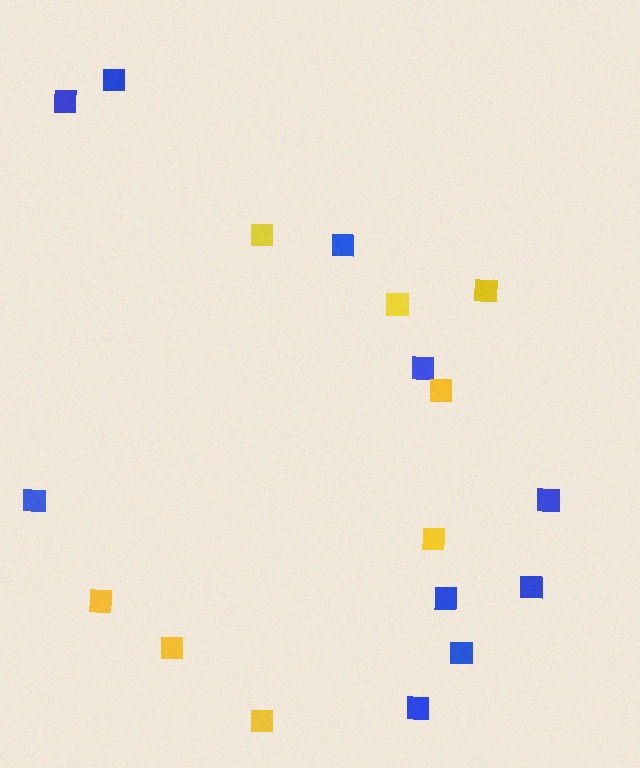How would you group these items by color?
There are 2 groups: one group of blue squares (10) and one group of yellow squares (8).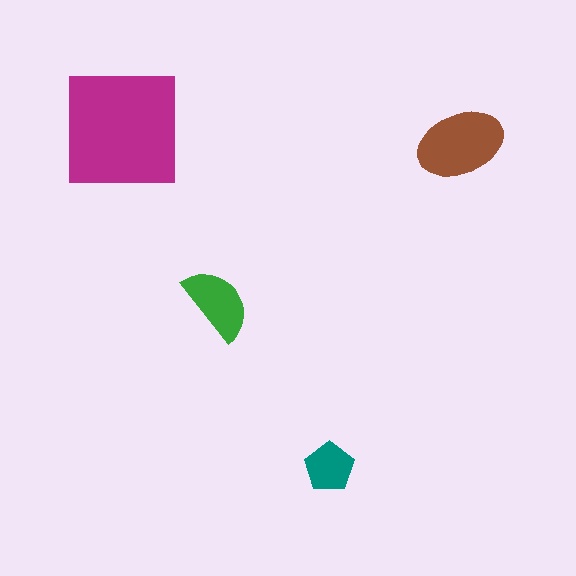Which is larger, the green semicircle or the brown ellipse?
The brown ellipse.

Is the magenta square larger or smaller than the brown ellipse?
Larger.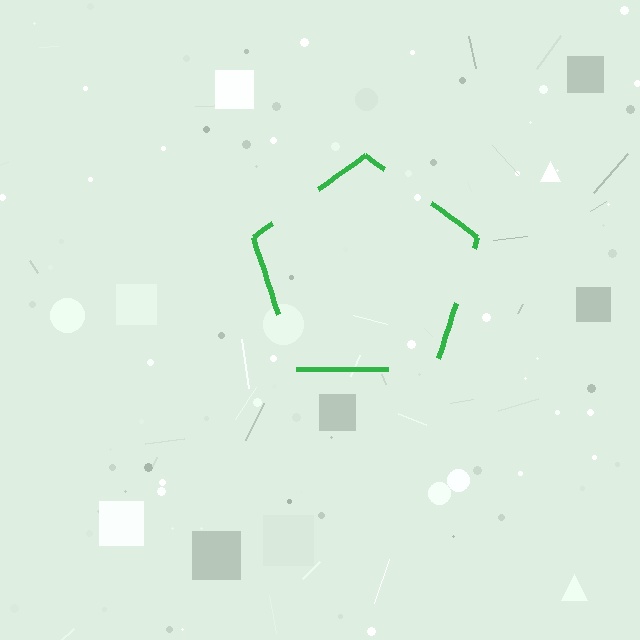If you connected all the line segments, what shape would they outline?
They would outline a pentagon.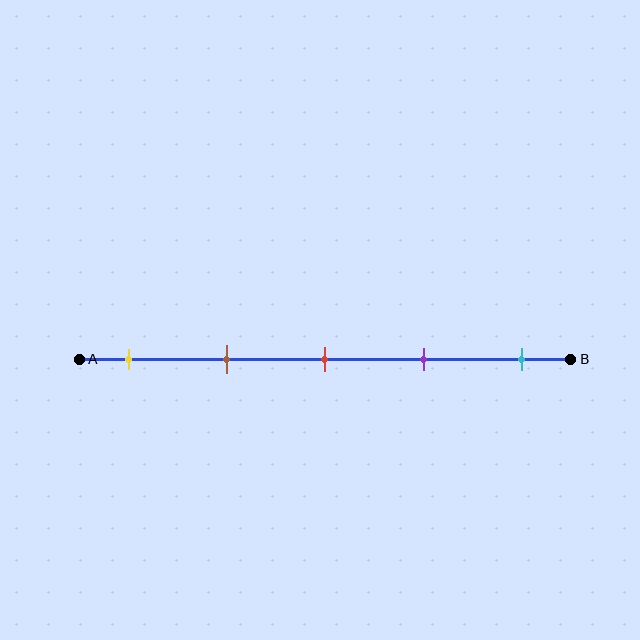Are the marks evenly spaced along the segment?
Yes, the marks are approximately evenly spaced.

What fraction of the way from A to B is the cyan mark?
The cyan mark is approximately 90% (0.9) of the way from A to B.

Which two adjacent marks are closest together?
The red and purple marks are the closest adjacent pair.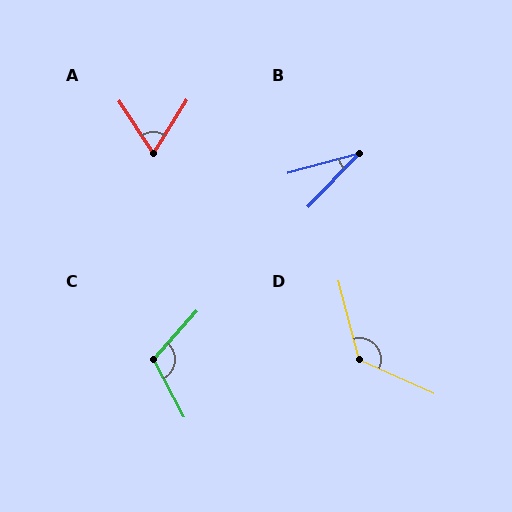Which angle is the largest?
D, at approximately 129 degrees.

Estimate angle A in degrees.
Approximately 65 degrees.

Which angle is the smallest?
B, at approximately 30 degrees.